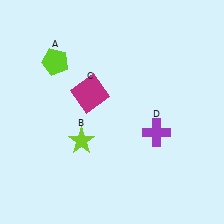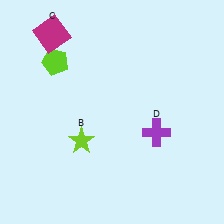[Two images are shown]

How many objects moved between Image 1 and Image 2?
1 object moved between the two images.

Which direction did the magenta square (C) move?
The magenta square (C) moved up.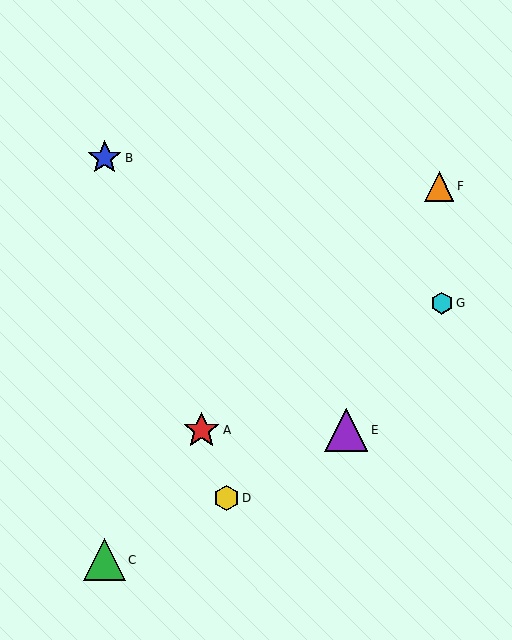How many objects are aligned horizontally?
2 objects (A, E) are aligned horizontally.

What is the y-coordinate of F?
Object F is at y≈186.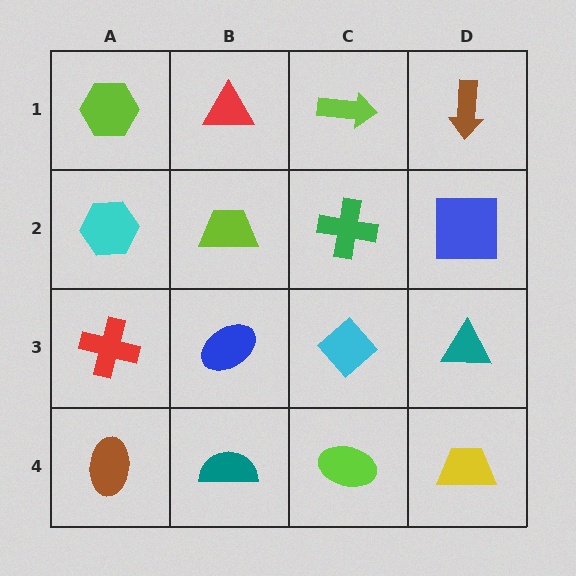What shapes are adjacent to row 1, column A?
A cyan hexagon (row 2, column A), a red triangle (row 1, column B).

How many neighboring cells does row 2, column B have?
4.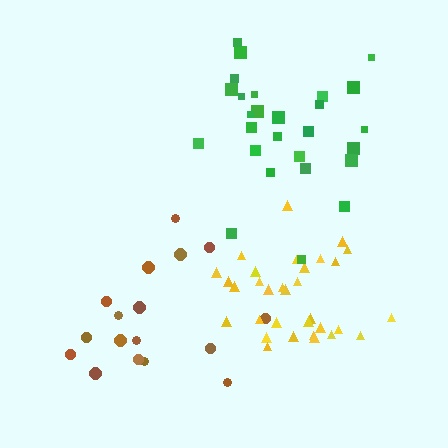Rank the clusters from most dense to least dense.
yellow, green, brown.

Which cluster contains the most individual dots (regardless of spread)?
Yellow (32).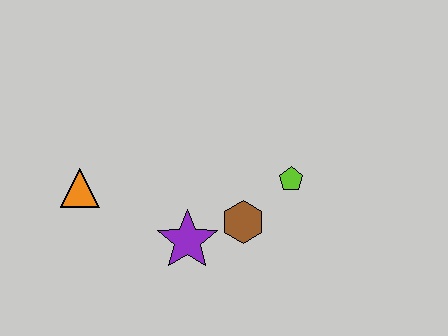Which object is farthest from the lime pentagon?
The orange triangle is farthest from the lime pentagon.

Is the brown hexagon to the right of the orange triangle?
Yes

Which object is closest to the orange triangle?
The purple star is closest to the orange triangle.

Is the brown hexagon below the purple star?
No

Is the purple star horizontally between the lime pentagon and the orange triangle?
Yes